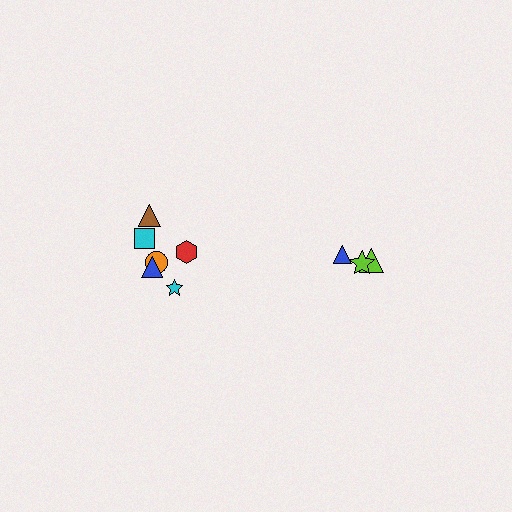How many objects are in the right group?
There are 3 objects.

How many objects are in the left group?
There are 6 objects.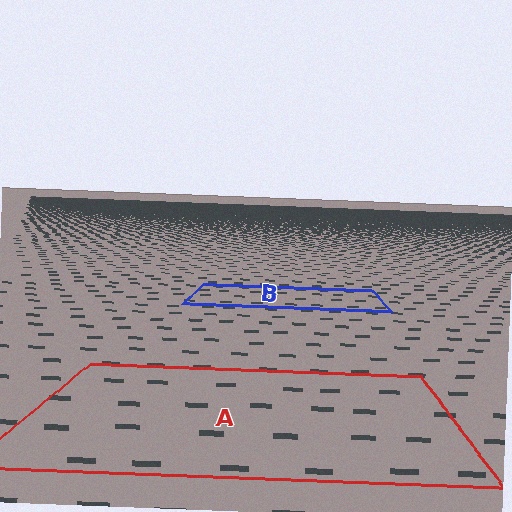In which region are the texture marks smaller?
The texture marks are smaller in region B, because it is farther away.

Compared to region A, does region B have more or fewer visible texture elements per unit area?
Region B has more texture elements per unit area — they are packed more densely because it is farther away.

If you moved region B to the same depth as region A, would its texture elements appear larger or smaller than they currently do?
They would appear larger. At a closer depth, the same texture elements are projected at a bigger on-screen size.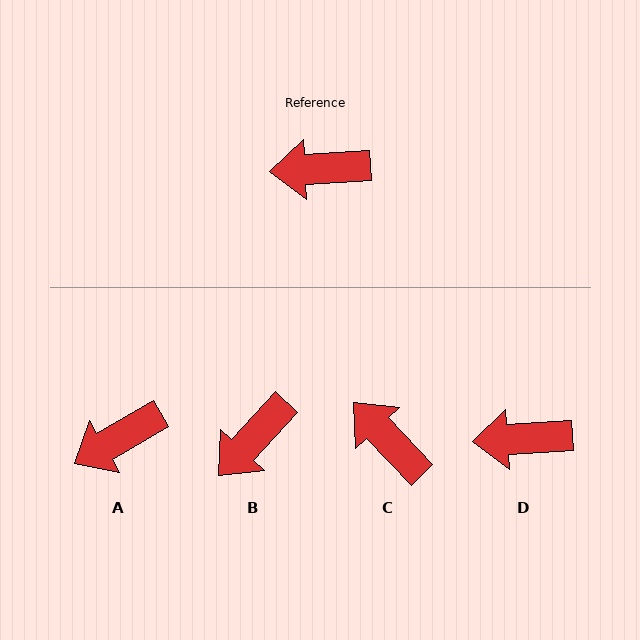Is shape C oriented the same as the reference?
No, it is off by about 50 degrees.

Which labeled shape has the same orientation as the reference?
D.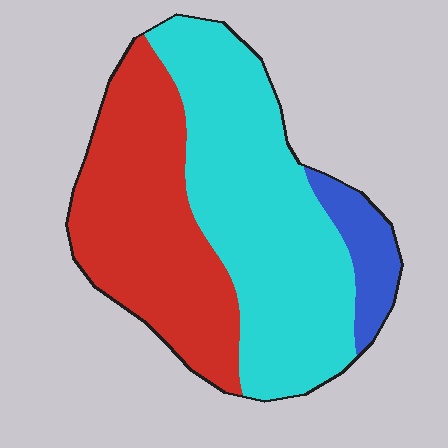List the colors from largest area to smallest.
From largest to smallest: cyan, red, blue.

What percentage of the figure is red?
Red covers roughly 40% of the figure.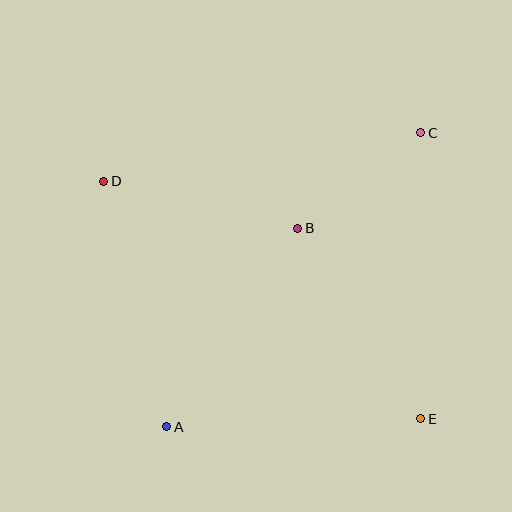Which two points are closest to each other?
Points B and C are closest to each other.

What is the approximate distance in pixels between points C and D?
The distance between C and D is approximately 321 pixels.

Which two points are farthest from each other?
Points D and E are farthest from each other.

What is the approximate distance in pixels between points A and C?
The distance between A and C is approximately 389 pixels.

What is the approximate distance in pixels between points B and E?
The distance between B and E is approximately 227 pixels.